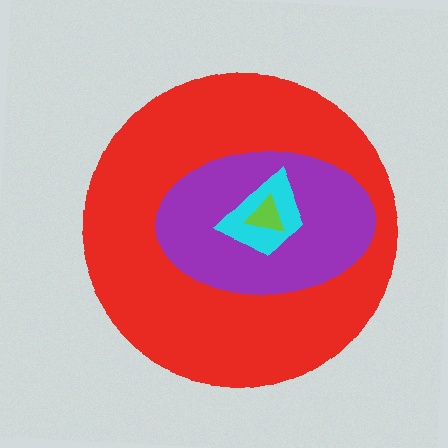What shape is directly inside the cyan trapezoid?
The lime triangle.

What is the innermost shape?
The lime triangle.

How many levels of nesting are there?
4.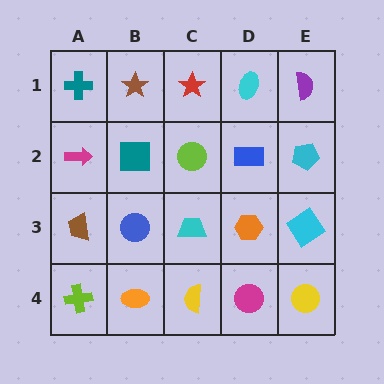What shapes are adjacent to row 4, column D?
An orange hexagon (row 3, column D), a yellow semicircle (row 4, column C), a yellow circle (row 4, column E).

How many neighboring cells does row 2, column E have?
3.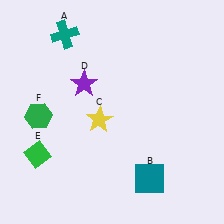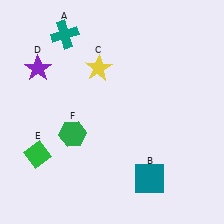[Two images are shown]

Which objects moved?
The objects that moved are: the yellow star (C), the purple star (D), the green hexagon (F).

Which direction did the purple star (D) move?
The purple star (D) moved left.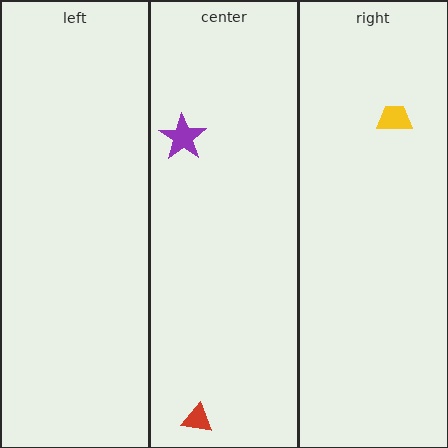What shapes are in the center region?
The red triangle, the purple star.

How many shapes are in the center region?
2.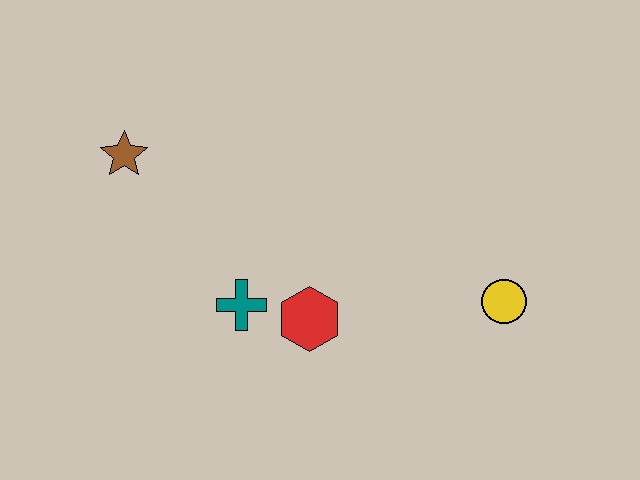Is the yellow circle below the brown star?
Yes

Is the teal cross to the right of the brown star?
Yes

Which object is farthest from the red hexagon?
The brown star is farthest from the red hexagon.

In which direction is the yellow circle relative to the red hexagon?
The yellow circle is to the right of the red hexagon.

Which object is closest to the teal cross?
The red hexagon is closest to the teal cross.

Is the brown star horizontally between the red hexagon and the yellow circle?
No